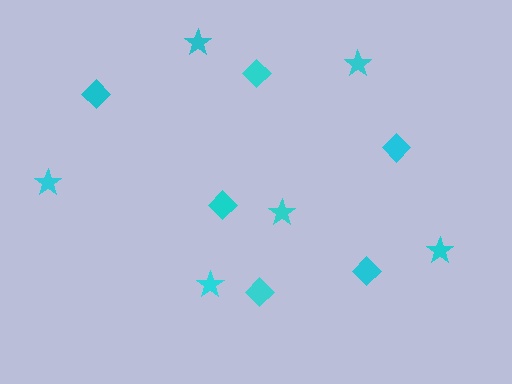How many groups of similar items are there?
There are 2 groups: one group of diamonds (6) and one group of stars (6).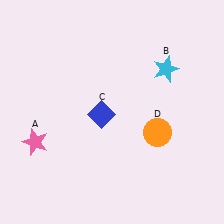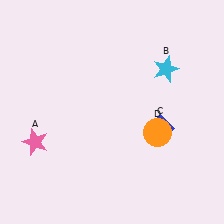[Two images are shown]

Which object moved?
The blue diamond (C) moved right.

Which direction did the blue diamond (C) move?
The blue diamond (C) moved right.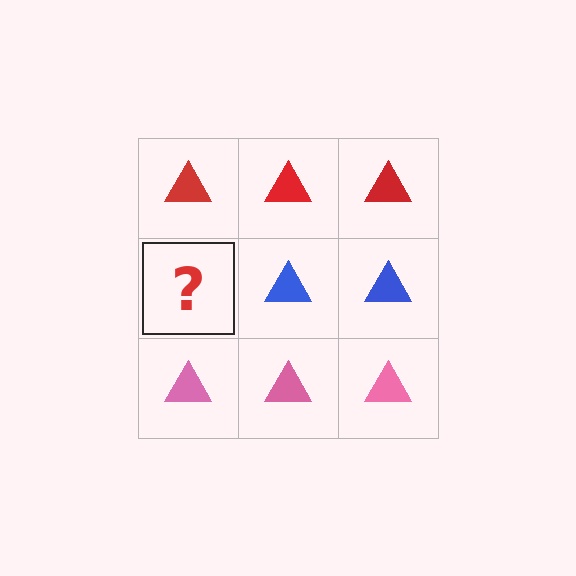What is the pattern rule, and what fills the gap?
The rule is that each row has a consistent color. The gap should be filled with a blue triangle.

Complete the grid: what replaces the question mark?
The question mark should be replaced with a blue triangle.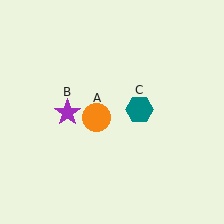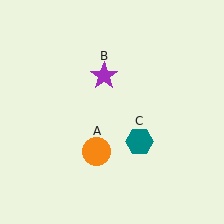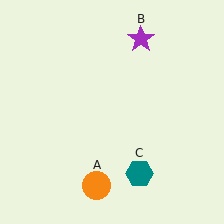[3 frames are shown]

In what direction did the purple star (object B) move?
The purple star (object B) moved up and to the right.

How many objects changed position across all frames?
3 objects changed position: orange circle (object A), purple star (object B), teal hexagon (object C).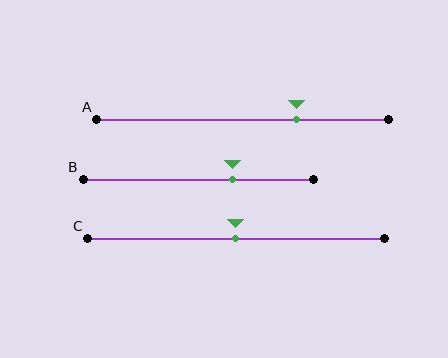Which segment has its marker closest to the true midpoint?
Segment C has its marker closest to the true midpoint.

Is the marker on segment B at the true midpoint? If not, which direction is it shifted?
No, the marker on segment B is shifted to the right by about 15% of the segment length.